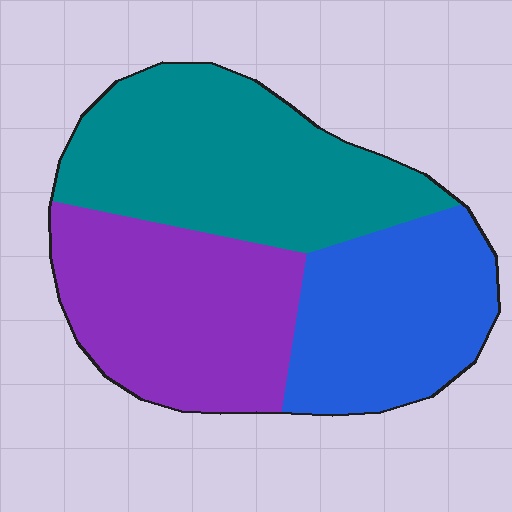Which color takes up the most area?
Teal, at roughly 40%.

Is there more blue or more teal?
Teal.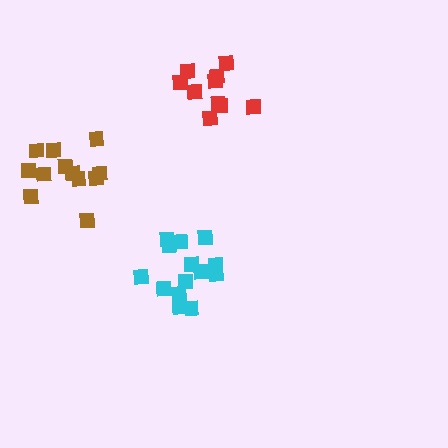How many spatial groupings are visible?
There are 3 spatial groupings.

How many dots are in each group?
Group 1: 12 dots, Group 2: 14 dots, Group 3: 10 dots (36 total).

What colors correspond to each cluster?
The clusters are colored: brown, cyan, red.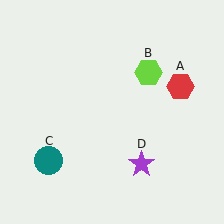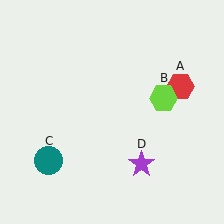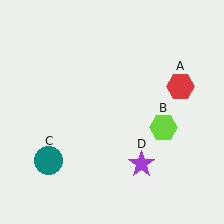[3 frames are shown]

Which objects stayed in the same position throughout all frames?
Red hexagon (object A) and teal circle (object C) and purple star (object D) remained stationary.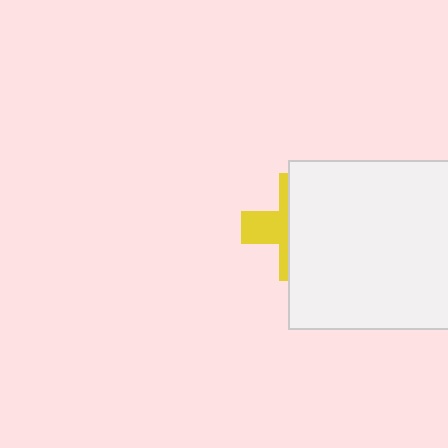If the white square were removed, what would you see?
You would see the complete yellow cross.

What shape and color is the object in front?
The object in front is a white square.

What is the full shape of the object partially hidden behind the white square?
The partially hidden object is a yellow cross.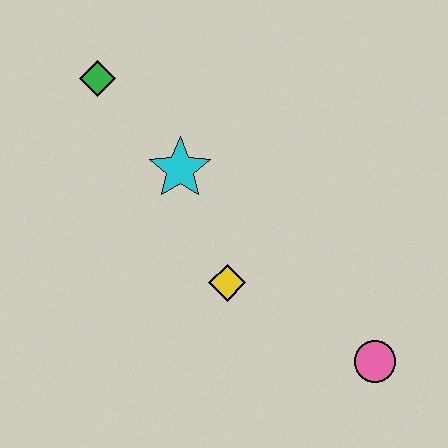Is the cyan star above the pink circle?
Yes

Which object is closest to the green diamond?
The cyan star is closest to the green diamond.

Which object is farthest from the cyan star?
The pink circle is farthest from the cyan star.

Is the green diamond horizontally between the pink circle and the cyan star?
No